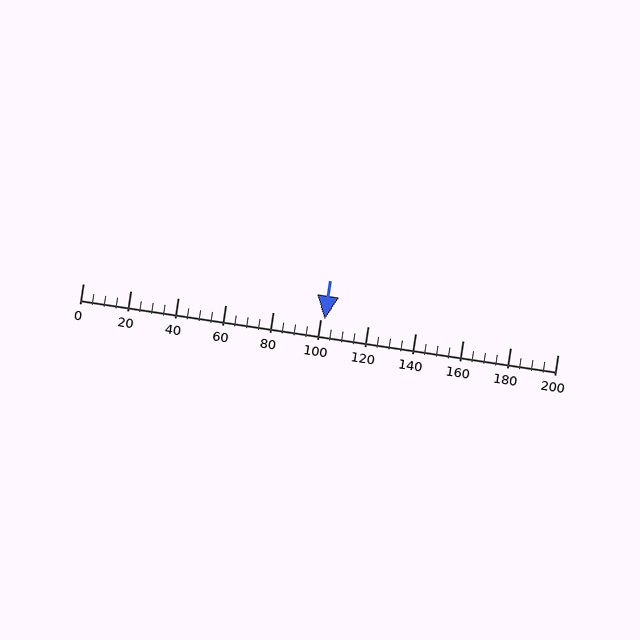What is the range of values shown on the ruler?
The ruler shows values from 0 to 200.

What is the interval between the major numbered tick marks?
The major tick marks are spaced 20 units apart.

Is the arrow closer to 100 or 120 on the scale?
The arrow is closer to 100.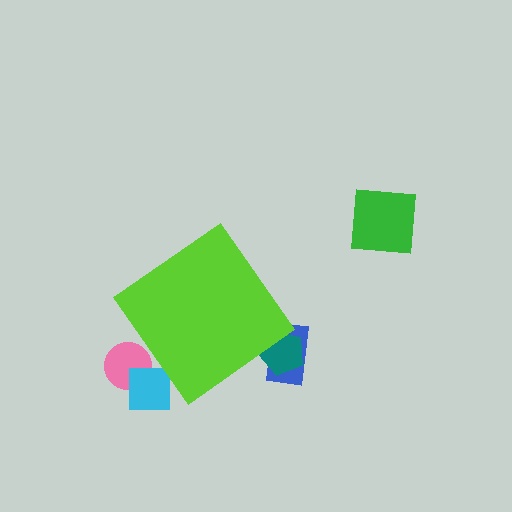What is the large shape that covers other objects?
A lime diamond.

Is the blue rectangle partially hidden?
Yes, the blue rectangle is partially hidden behind the lime diamond.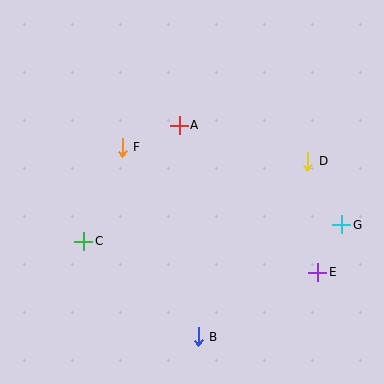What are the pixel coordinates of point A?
Point A is at (179, 125).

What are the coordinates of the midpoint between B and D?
The midpoint between B and D is at (253, 249).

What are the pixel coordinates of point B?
Point B is at (198, 337).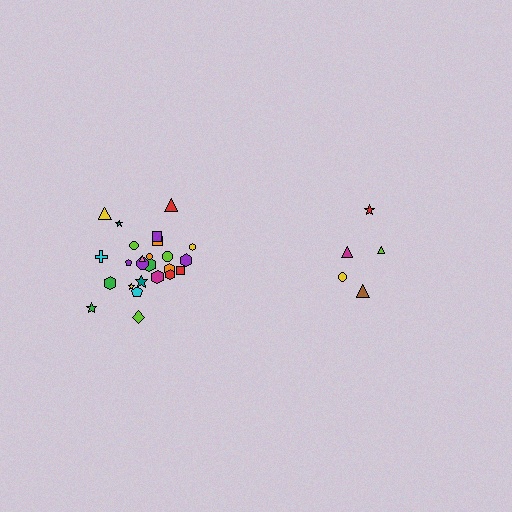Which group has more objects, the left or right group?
The left group.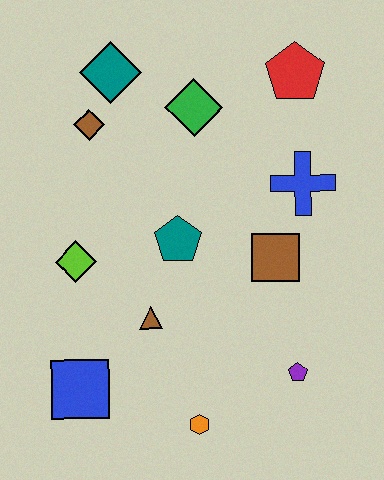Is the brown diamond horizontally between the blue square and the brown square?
Yes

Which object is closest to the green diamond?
The teal diamond is closest to the green diamond.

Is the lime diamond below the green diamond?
Yes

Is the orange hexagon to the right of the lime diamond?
Yes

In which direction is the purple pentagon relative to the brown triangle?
The purple pentagon is to the right of the brown triangle.